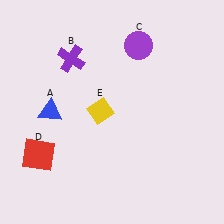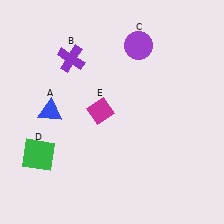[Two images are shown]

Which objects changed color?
D changed from red to green. E changed from yellow to magenta.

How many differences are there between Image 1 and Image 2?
There are 2 differences between the two images.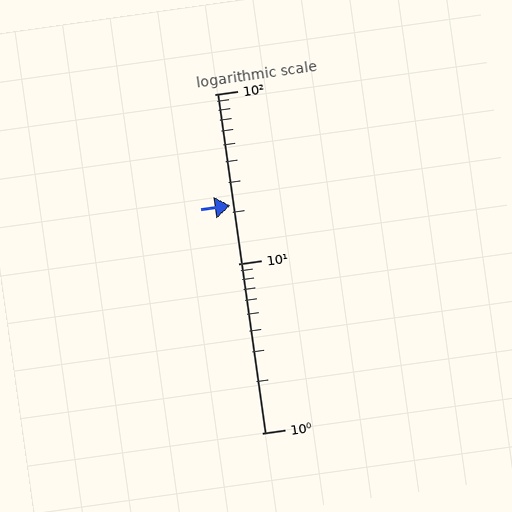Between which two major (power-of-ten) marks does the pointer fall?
The pointer is between 10 and 100.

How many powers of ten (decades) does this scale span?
The scale spans 2 decades, from 1 to 100.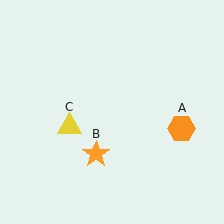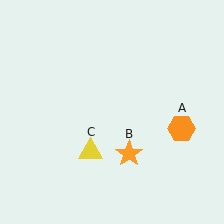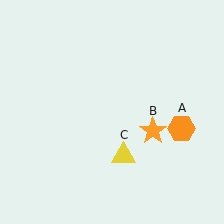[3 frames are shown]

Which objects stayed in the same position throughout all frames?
Orange hexagon (object A) remained stationary.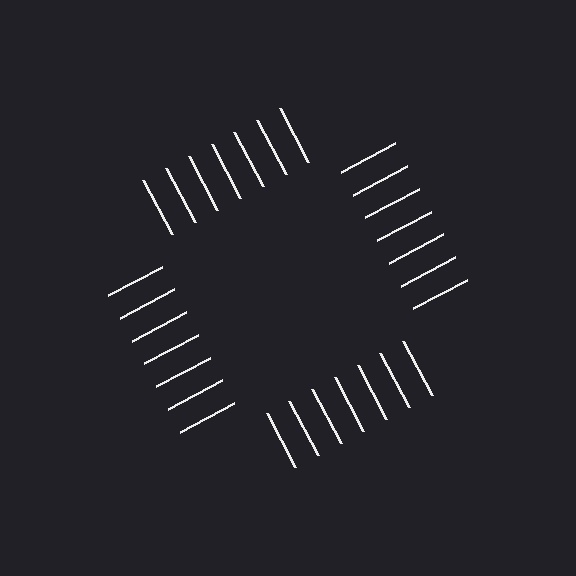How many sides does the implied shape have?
4 sides — the line-ends trace a square.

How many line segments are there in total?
28 — 7 along each of the 4 edges.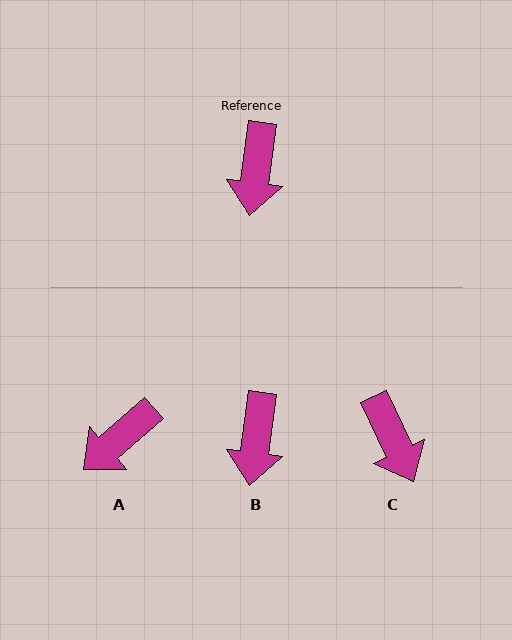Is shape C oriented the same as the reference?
No, it is off by about 32 degrees.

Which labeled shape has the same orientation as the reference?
B.